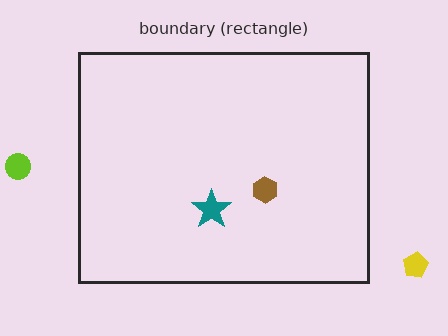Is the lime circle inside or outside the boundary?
Outside.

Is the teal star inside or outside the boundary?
Inside.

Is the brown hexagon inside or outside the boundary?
Inside.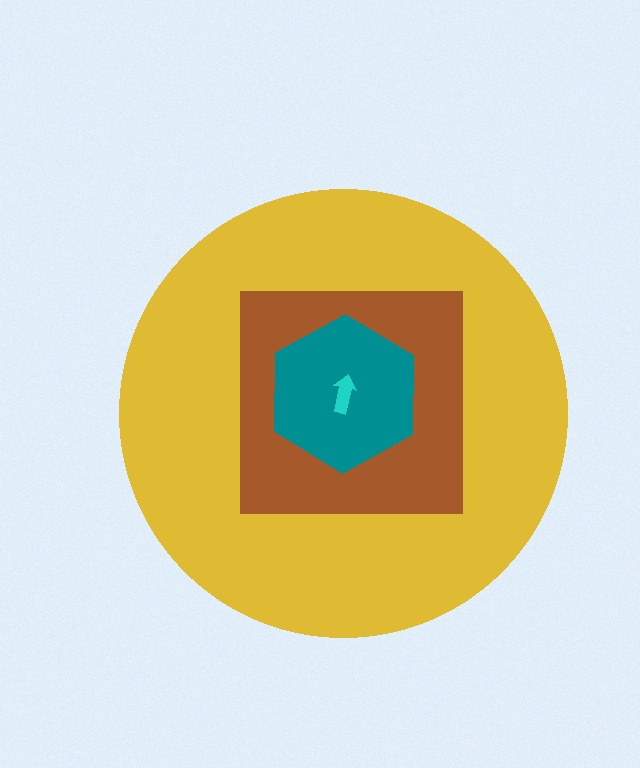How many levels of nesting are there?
4.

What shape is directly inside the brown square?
The teal hexagon.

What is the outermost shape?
The yellow circle.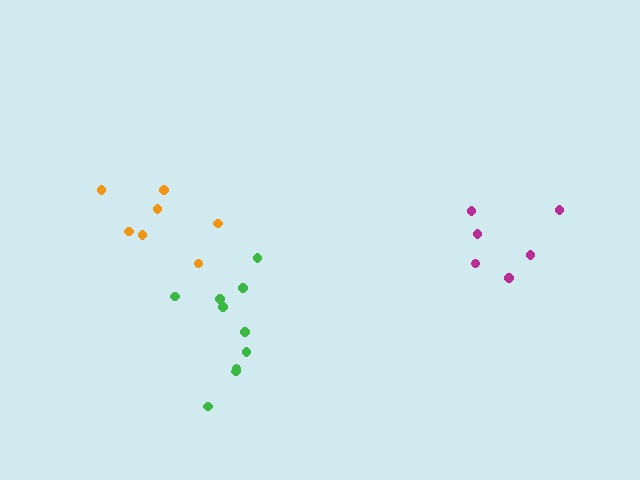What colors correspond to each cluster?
The clusters are colored: orange, magenta, green.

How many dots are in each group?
Group 1: 7 dots, Group 2: 6 dots, Group 3: 10 dots (23 total).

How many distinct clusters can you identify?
There are 3 distinct clusters.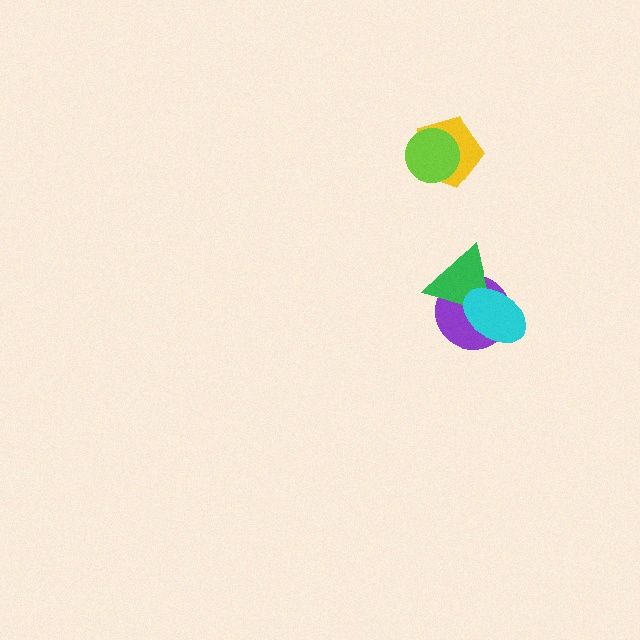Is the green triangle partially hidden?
Yes, it is partially covered by another shape.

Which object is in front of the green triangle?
The cyan ellipse is in front of the green triangle.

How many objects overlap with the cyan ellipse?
2 objects overlap with the cyan ellipse.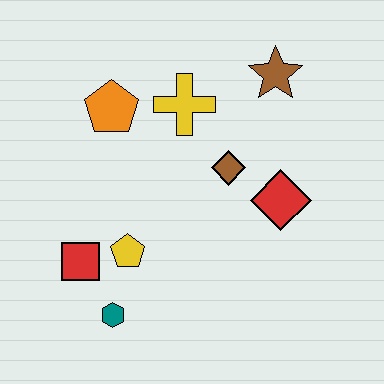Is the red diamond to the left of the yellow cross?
No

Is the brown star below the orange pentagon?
No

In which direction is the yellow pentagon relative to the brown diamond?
The yellow pentagon is to the left of the brown diamond.